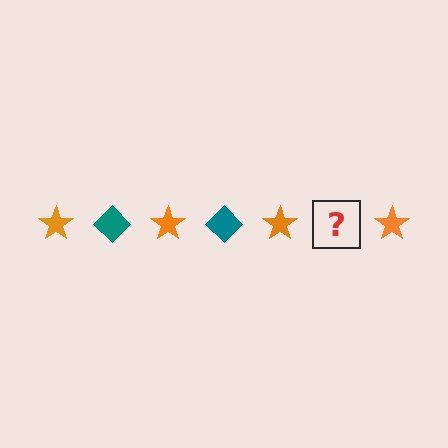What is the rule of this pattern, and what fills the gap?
The rule is that the pattern alternates between orange star and teal diamond. The gap should be filled with a teal diamond.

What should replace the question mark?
The question mark should be replaced with a teal diamond.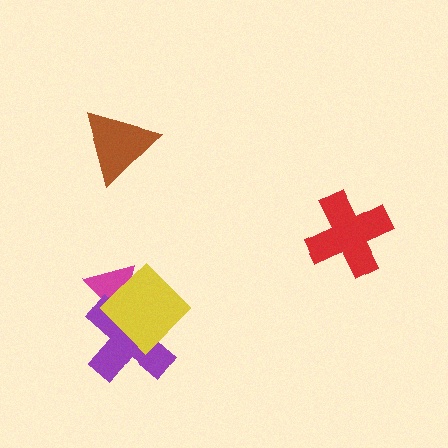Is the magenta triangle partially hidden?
Yes, it is partially covered by another shape.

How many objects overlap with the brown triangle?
0 objects overlap with the brown triangle.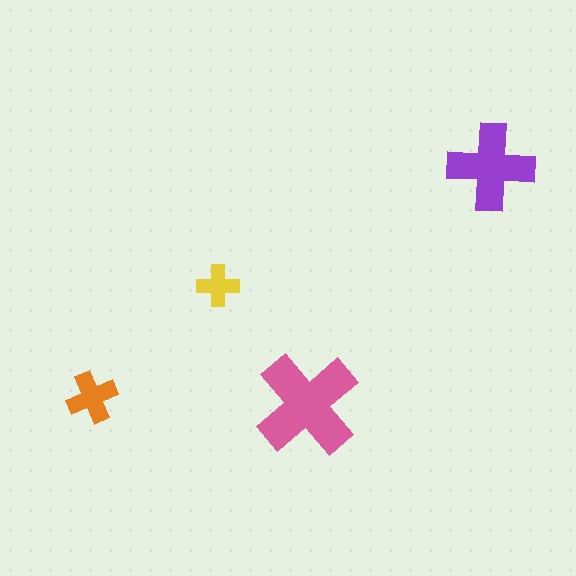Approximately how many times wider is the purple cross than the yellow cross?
About 2 times wider.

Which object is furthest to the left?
The orange cross is leftmost.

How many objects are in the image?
There are 4 objects in the image.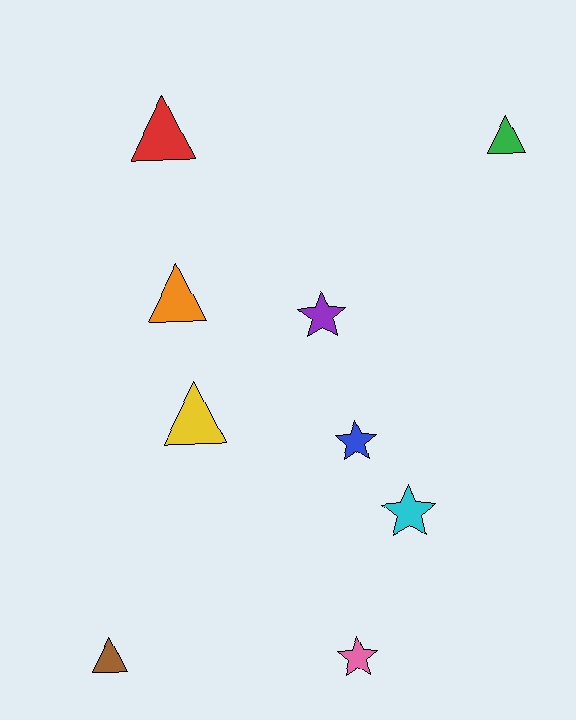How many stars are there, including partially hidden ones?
There are 4 stars.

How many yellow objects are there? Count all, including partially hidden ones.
There is 1 yellow object.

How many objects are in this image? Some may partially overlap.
There are 9 objects.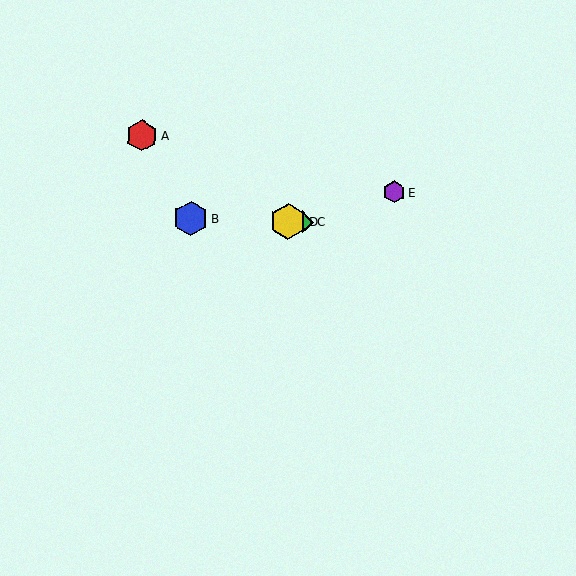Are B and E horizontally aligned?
No, B is at y≈218 and E is at y≈192.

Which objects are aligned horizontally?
Objects B, C, D are aligned horizontally.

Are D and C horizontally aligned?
Yes, both are at y≈221.